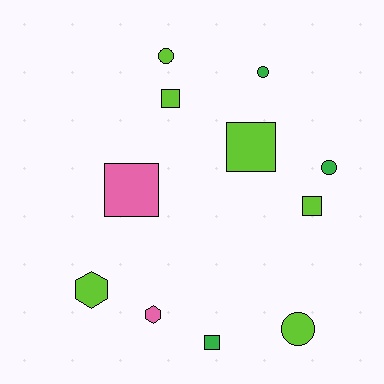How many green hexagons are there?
There are no green hexagons.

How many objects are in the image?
There are 11 objects.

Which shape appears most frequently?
Square, with 5 objects.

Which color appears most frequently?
Lime, with 6 objects.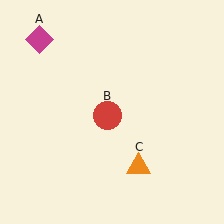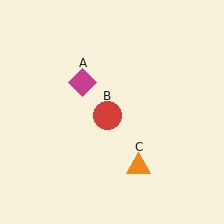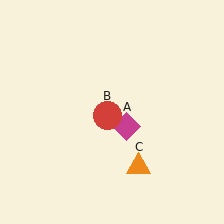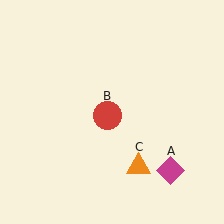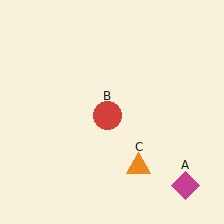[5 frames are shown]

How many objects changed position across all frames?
1 object changed position: magenta diamond (object A).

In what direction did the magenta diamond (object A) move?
The magenta diamond (object A) moved down and to the right.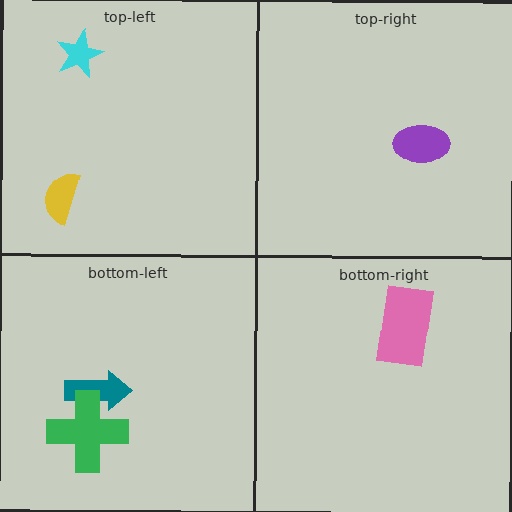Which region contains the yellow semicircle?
The top-left region.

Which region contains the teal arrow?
The bottom-left region.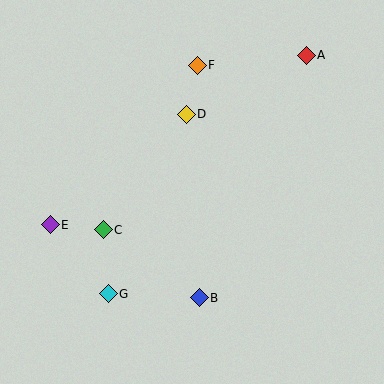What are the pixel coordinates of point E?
Point E is at (50, 225).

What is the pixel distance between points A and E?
The distance between A and E is 307 pixels.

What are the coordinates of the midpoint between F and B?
The midpoint between F and B is at (198, 181).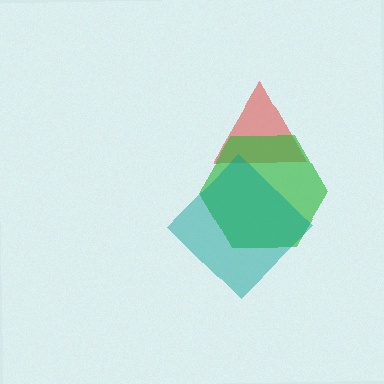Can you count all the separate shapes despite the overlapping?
Yes, there are 3 separate shapes.